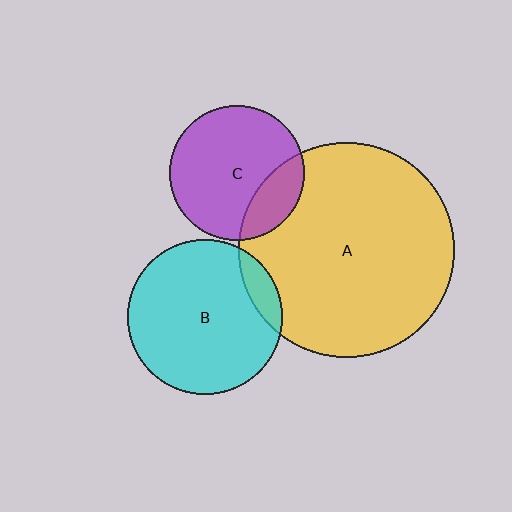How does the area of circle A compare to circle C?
Approximately 2.5 times.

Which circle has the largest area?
Circle A (yellow).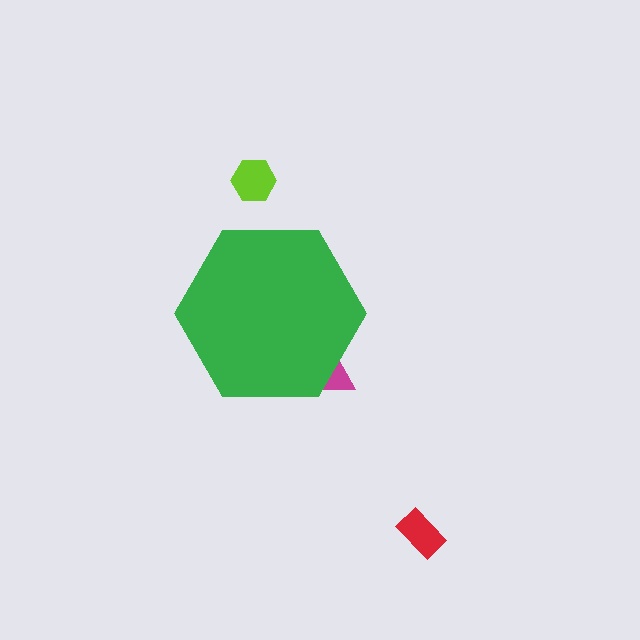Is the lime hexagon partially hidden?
No, the lime hexagon is fully visible.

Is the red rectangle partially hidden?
No, the red rectangle is fully visible.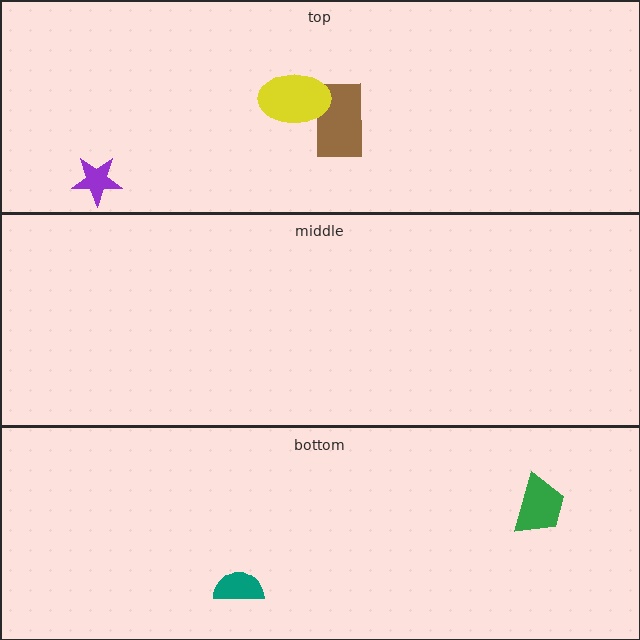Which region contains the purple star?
The top region.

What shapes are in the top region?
The brown rectangle, the purple star, the yellow ellipse.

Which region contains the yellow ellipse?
The top region.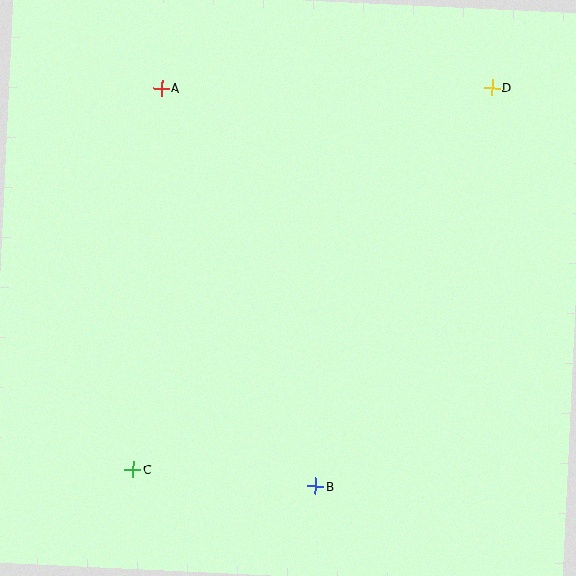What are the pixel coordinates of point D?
Point D is at (492, 88).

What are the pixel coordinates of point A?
Point A is at (161, 88).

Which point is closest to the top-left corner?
Point A is closest to the top-left corner.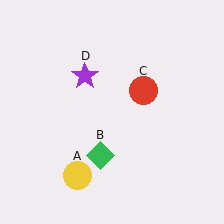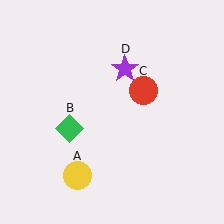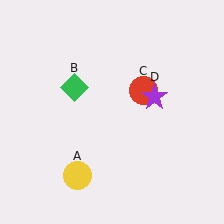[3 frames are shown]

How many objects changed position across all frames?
2 objects changed position: green diamond (object B), purple star (object D).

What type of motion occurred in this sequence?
The green diamond (object B), purple star (object D) rotated clockwise around the center of the scene.